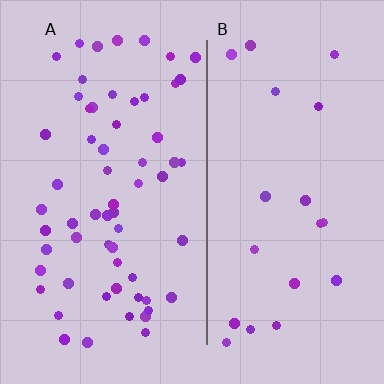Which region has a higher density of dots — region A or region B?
A (the left).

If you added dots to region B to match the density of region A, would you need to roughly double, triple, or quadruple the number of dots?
Approximately triple.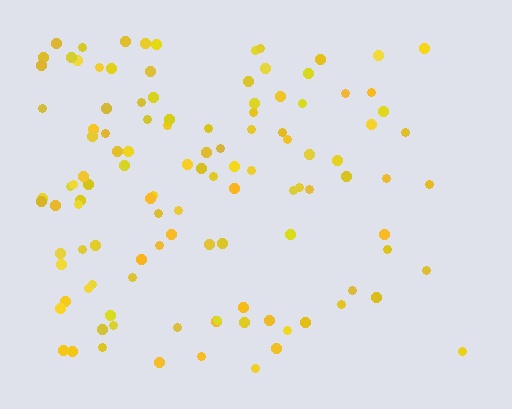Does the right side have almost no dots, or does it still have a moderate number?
Still a moderate number, just noticeably fewer than the left.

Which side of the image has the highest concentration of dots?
The left.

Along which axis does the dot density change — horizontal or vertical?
Horizontal.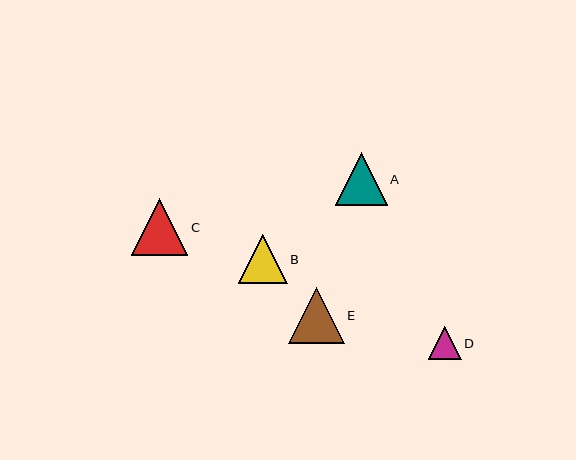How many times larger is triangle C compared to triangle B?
Triangle C is approximately 1.2 times the size of triangle B.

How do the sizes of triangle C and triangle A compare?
Triangle C and triangle A are approximately the same size.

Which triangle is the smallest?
Triangle D is the smallest with a size of approximately 33 pixels.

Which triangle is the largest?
Triangle C is the largest with a size of approximately 57 pixels.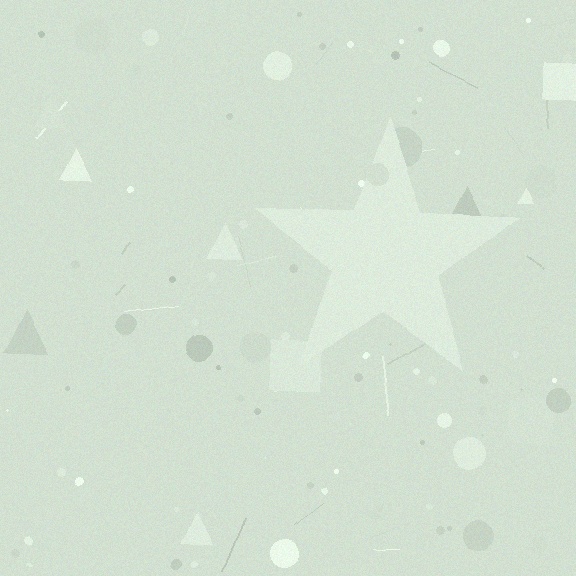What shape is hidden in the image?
A star is hidden in the image.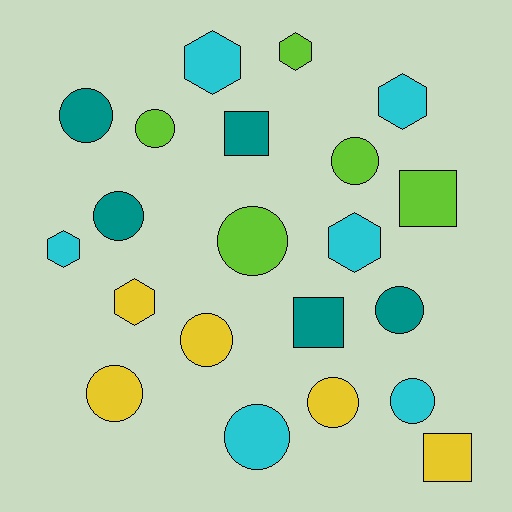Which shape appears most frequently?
Circle, with 11 objects.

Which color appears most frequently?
Cyan, with 6 objects.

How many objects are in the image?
There are 21 objects.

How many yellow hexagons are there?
There is 1 yellow hexagon.